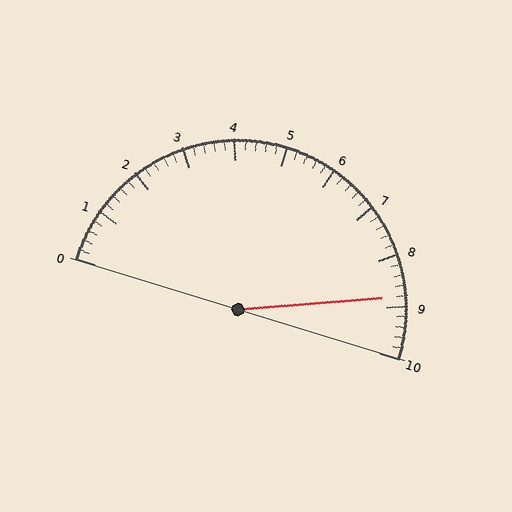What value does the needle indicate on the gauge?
The needle indicates approximately 8.8.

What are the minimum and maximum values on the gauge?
The gauge ranges from 0 to 10.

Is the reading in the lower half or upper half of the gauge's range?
The reading is in the upper half of the range (0 to 10).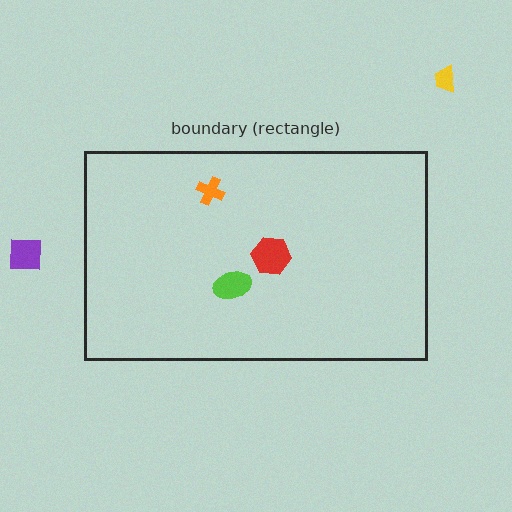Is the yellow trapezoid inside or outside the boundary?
Outside.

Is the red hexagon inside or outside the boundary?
Inside.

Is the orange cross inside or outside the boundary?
Inside.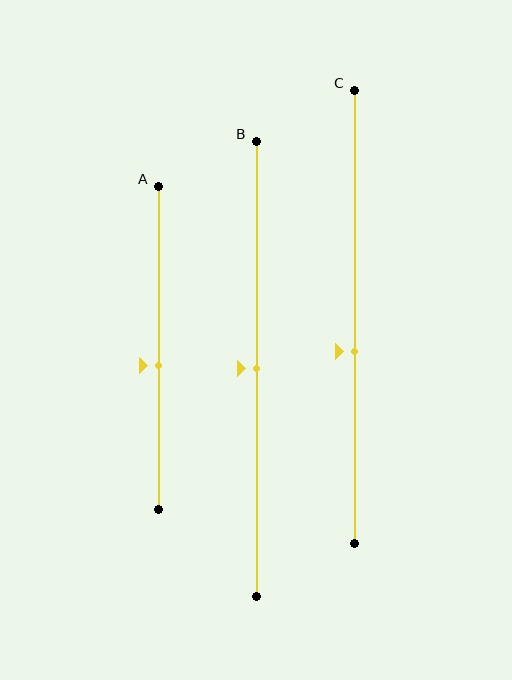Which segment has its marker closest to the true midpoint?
Segment B has its marker closest to the true midpoint.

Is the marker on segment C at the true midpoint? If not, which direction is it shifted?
No, the marker on segment C is shifted downward by about 8% of the segment length.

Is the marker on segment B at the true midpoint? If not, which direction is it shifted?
Yes, the marker on segment B is at the true midpoint.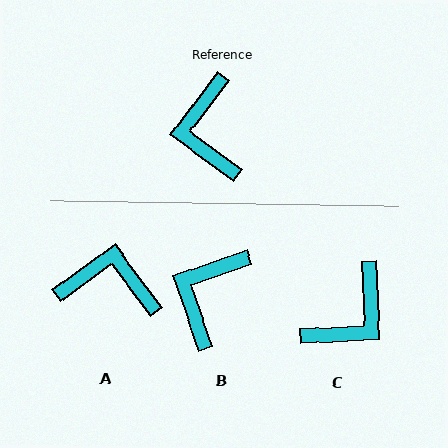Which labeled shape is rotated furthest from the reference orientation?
C, about 129 degrees away.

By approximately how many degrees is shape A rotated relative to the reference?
Approximately 107 degrees clockwise.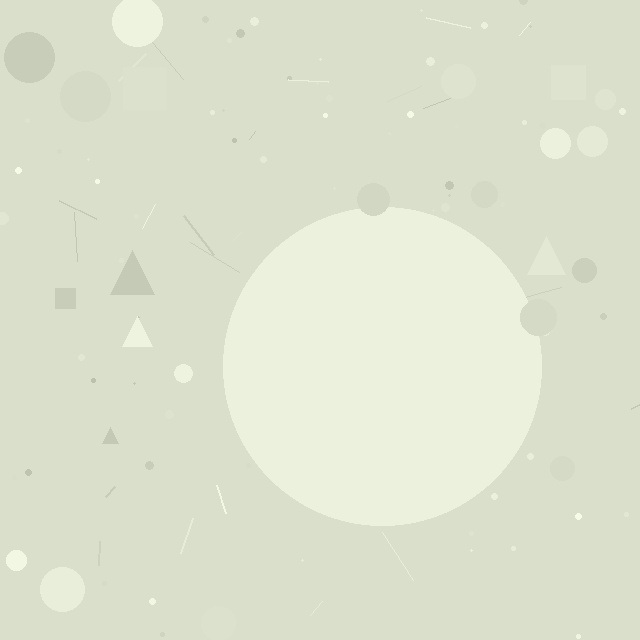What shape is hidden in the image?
A circle is hidden in the image.